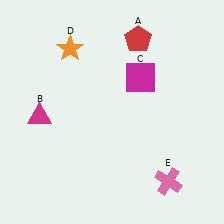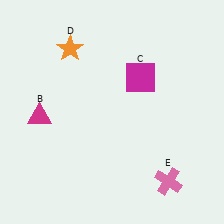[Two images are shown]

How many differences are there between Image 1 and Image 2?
There is 1 difference between the two images.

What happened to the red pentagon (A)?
The red pentagon (A) was removed in Image 2. It was in the top-right area of Image 1.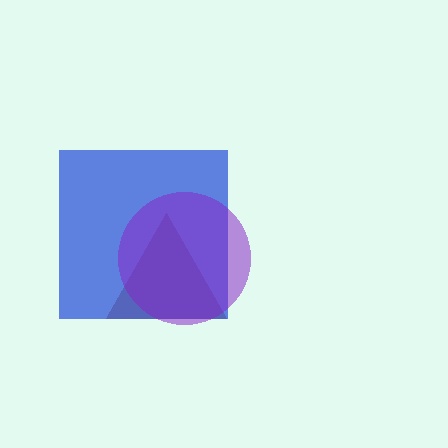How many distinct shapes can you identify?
There are 3 distinct shapes: a brown triangle, a blue square, a purple circle.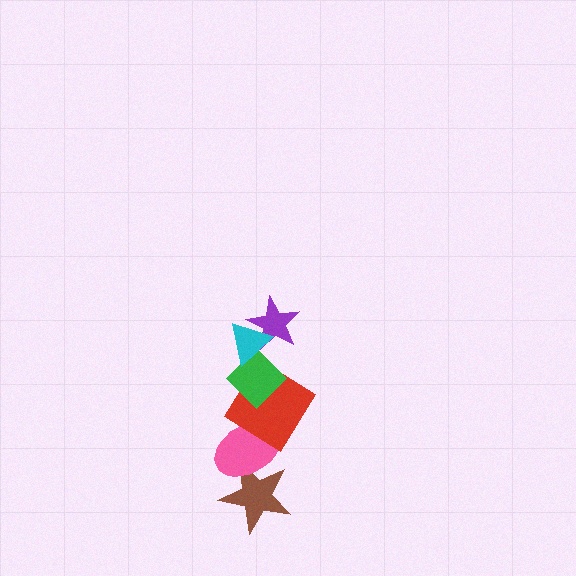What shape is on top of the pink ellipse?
The red diamond is on top of the pink ellipse.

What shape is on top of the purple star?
The cyan triangle is on top of the purple star.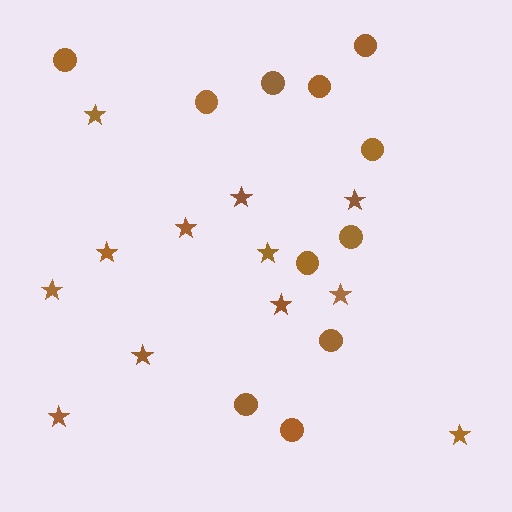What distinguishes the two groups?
There are 2 groups: one group of stars (12) and one group of circles (11).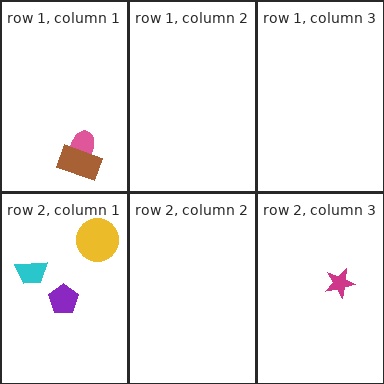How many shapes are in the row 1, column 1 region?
2.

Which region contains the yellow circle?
The row 2, column 1 region.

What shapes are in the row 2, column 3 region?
The magenta star.